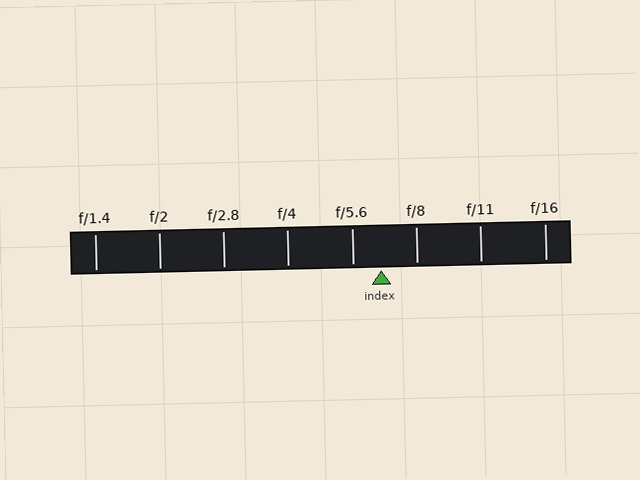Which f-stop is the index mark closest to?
The index mark is closest to f/5.6.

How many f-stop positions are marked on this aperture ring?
There are 8 f-stop positions marked.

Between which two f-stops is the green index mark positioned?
The index mark is between f/5.6 and f/8.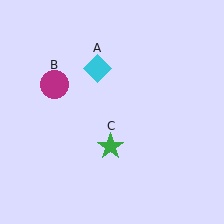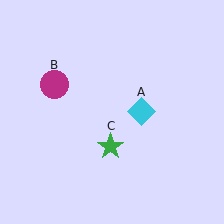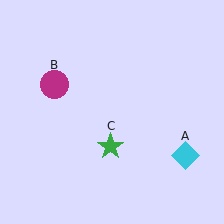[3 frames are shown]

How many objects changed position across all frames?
1 object changed position: cyan diamond (object A).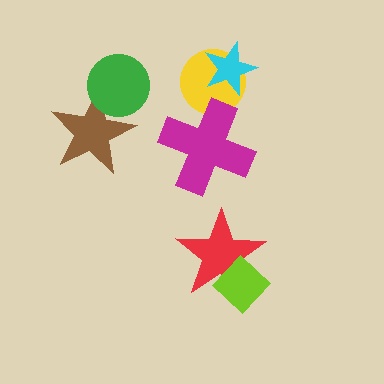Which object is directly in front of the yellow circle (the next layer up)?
The cyan star is directly in front of the yellow circle.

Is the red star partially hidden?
Yes, it is partially covered by another shape.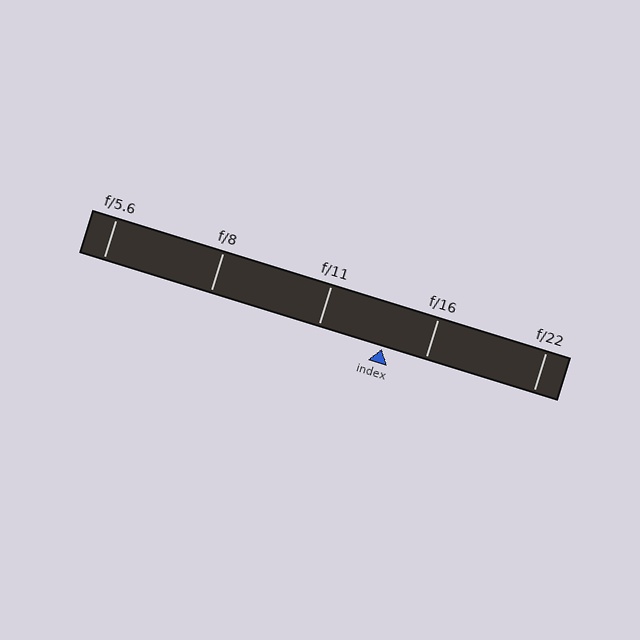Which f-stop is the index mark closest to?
The index mark is closest to f/16.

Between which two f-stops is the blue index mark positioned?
The index mark is between f/11 and f/16.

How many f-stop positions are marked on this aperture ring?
There are 5 f-stop positions marked.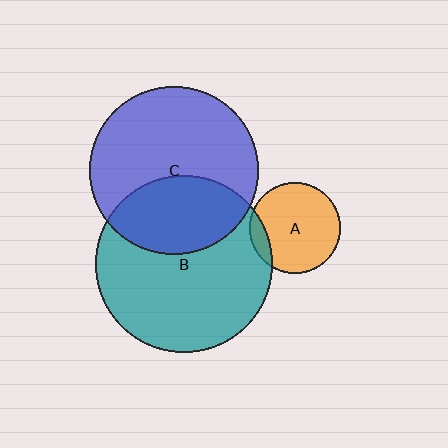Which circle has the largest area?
Circle B (teal).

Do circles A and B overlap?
Yes.